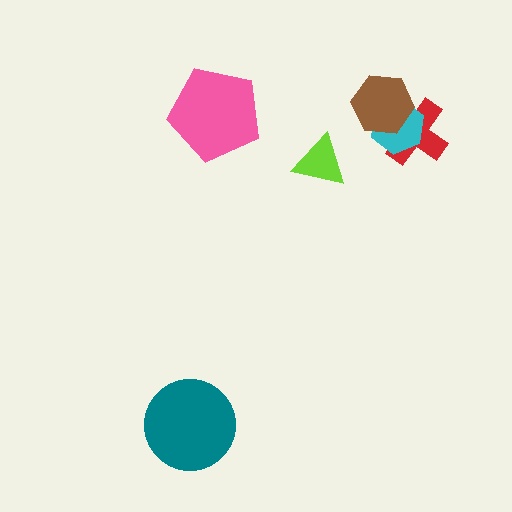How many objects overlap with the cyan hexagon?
2 objects overlap with the cyan hexagon.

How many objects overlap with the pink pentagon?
0 objects overlap with the pink pentagon.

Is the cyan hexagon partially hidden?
Yes, it is partially covered by another shape.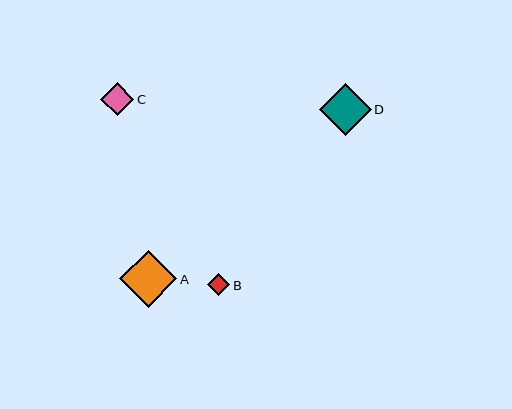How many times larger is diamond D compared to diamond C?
Diamond D is approximately 1.6 times the size of diamond C.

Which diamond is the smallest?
Diamond B is the smallest with a size of approximately 22 pixels.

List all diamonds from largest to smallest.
From largest to smallest: A, D, C, B.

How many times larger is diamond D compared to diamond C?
Diamond D is approximately 1.6 times the size of diamond C.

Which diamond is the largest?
Diamond A is the largest with a size of approximately 57 pixels.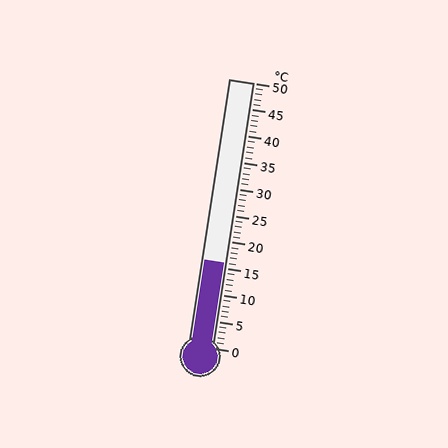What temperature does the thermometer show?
The thermometer shows approximately 16°C.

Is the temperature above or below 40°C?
The temperature is below 40°C.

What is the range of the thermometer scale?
The thermometer scale ranges from 0°C to 50°C.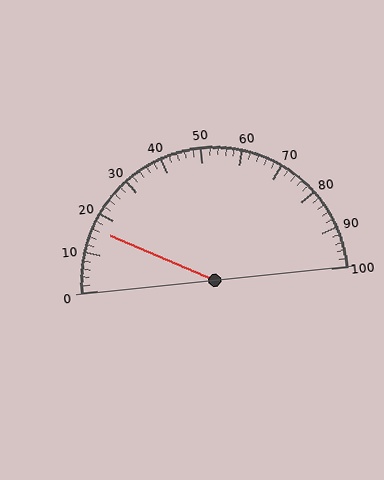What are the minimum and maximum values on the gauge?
The gauge ranges from 0 to 100.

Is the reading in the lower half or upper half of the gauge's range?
The reading is in the lower half of the range (0 to 100).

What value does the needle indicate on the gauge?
The needle indicates approximately 16.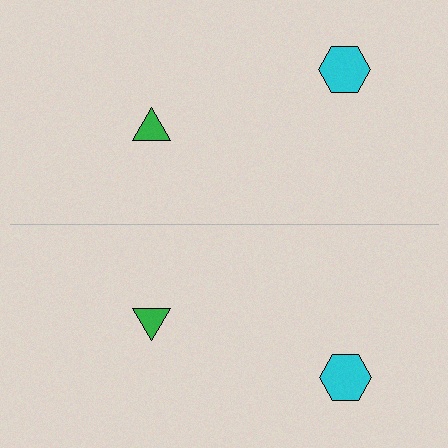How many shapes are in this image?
There are 4 shapes in this image.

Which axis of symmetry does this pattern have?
The pattern has a horizontal axis of symmetry running through the center of the image.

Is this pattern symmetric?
Yes, this pattern has bilateral (reflection) symmetry.